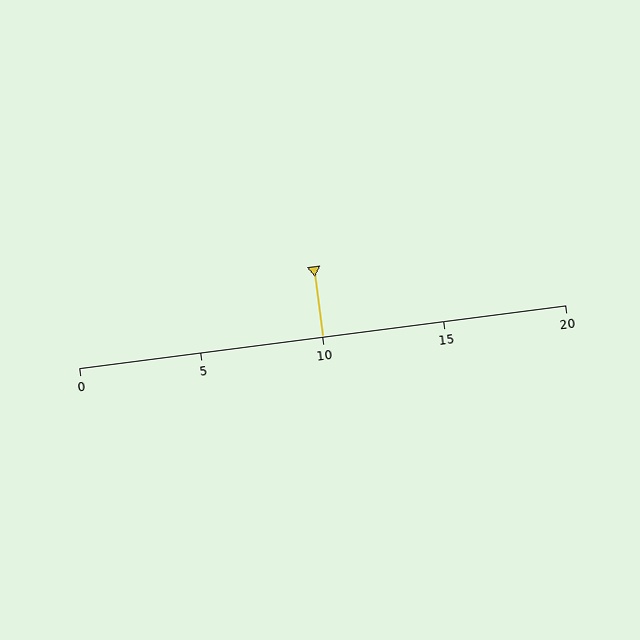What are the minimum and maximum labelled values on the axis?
The axis runs from 0 to 20.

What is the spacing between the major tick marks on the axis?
The major ticks are spaced 5 apart.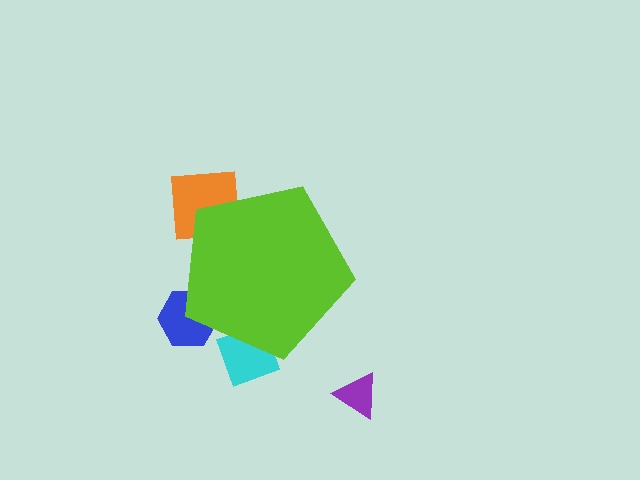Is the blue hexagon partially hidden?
Yes, the blue hexagon is partially hidden behind the lime pentagon.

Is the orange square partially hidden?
Yes, the orange square is partially hidden behind the lime pentagon.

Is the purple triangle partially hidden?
No, the purple triangle is fully visible.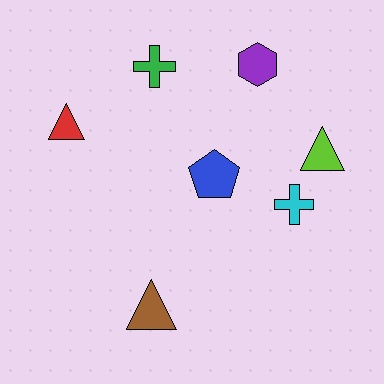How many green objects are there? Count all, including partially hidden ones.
There is 1 green object.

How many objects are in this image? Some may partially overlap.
There are 7 objects.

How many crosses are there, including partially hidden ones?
There are 2 crosses.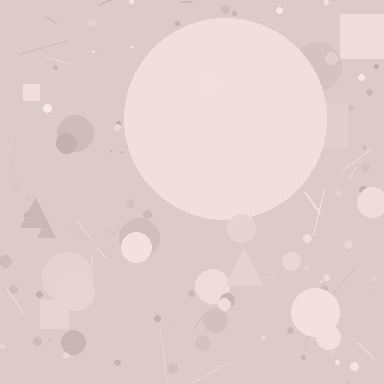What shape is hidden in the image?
A circle is hidden in the image.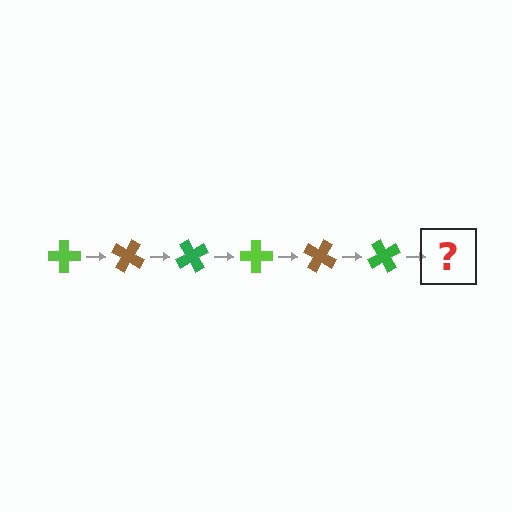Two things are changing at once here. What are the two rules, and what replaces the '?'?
The two rules are that it rotates 30 degrees each step and the color cycles through lime, brown, and green. The '?' should be a lime cross, rotated 180 degrees from the start.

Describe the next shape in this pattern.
It should be a lime cross, rotated 180 degrees from the start.